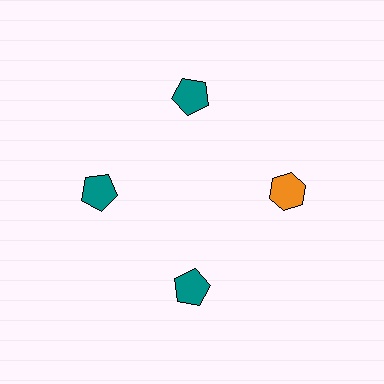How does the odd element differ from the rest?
It differs in both color (orange instead of teal) and shape (hexagon instead of pentagon).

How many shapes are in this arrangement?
There are 4 shapes arranged in a ring pattern.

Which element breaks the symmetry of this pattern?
The orange hexagon at roughly the 3 o'clock position breaks the symmetry. All other shapes are teal pentagons.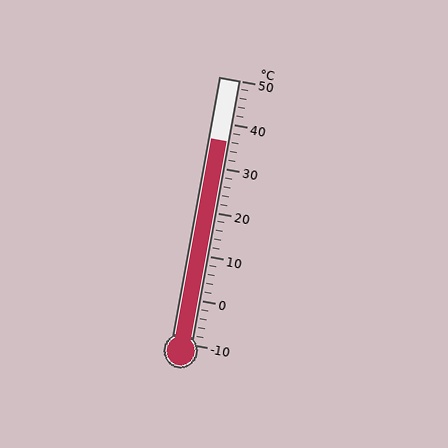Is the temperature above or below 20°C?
The temperature is above 20°C.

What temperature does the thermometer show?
The thermometer shows approximately 36°C.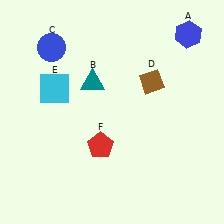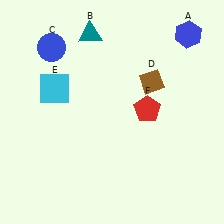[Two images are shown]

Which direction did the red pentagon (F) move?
The red pentagon (F) moved right.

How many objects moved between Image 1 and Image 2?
2 objects moved between the two images.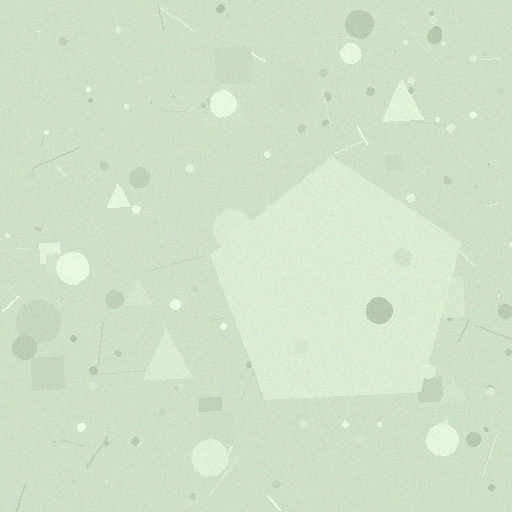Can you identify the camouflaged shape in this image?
The camouflaged shape is a pentagon.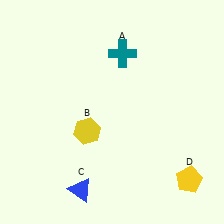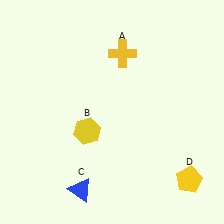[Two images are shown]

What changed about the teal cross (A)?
In Image 1, A is teal. In Image 2, it changed to yellow.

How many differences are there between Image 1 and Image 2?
There is 1 difference between the two images.